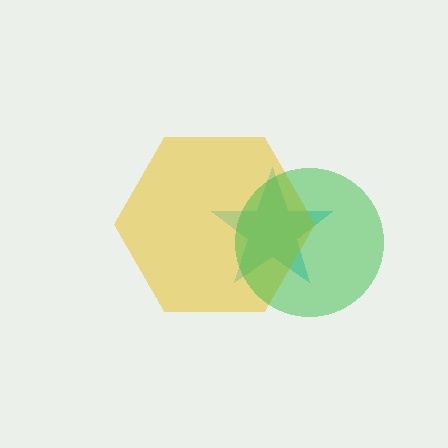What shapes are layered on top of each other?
The layered shapes are: a cyan star, a yellow hexagon, a green circle.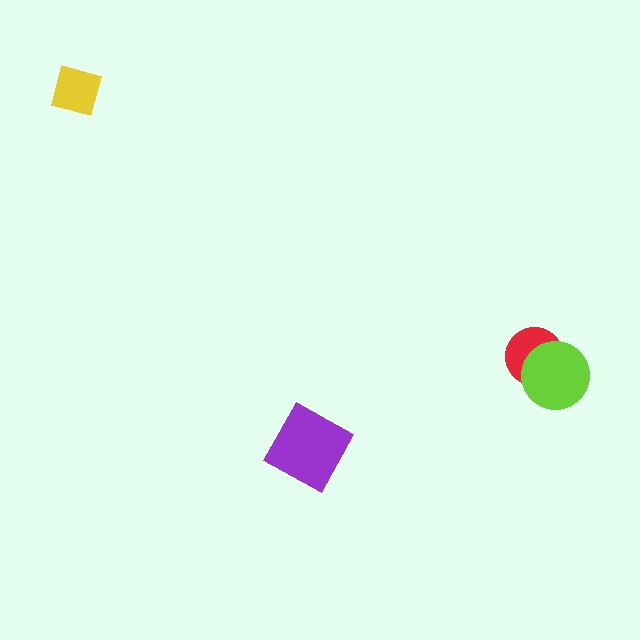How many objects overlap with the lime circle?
1 object overlaps with the lime circle.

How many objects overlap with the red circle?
1 object overlaps with the red circle.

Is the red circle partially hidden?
Yes, it is partially covered by another shape.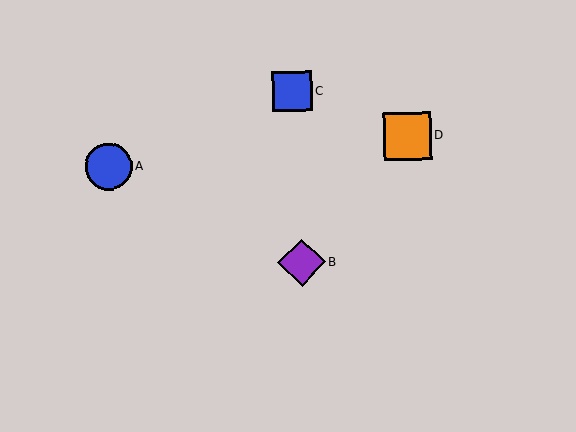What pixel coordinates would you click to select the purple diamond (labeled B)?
Click at (302, 263) to select the purple diamond B.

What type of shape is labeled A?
Shape A is a blue circle.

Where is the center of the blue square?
The center of the blue square is at (292, 91).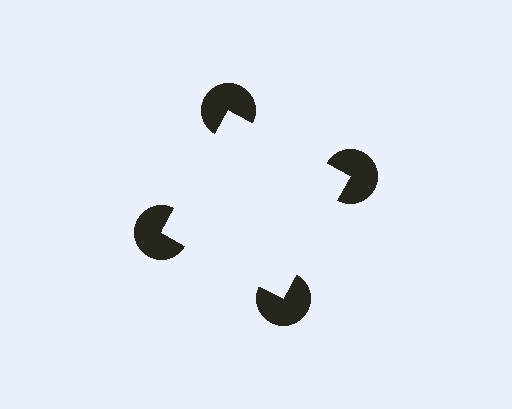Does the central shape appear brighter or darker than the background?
It typically appears slightly brighter than the background, even though no actual brightness change is drawn.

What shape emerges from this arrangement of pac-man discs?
An illusory square — its edges are inferred from the aligned wedge cuts in the pac-man discs, not physically drawn.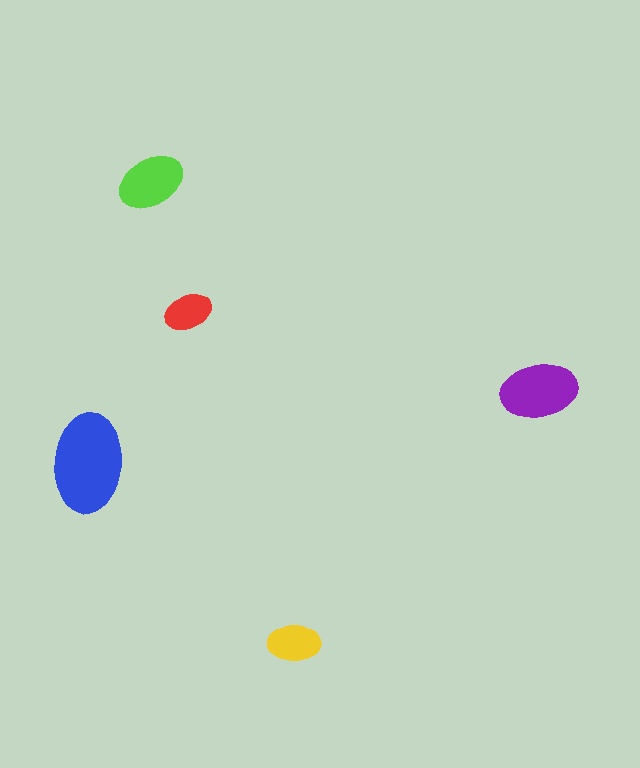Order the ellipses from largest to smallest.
the blue one, the purple one, the lime one, the yellow one, the red one.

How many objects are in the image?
There are 5 objects in the image.